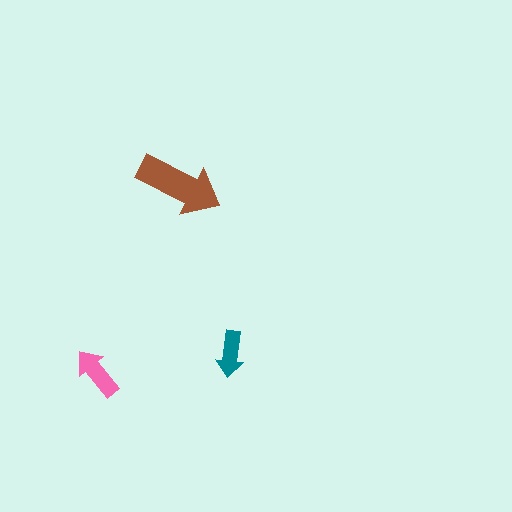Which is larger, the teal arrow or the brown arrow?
The brown one.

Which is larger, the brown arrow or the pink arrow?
The brown one.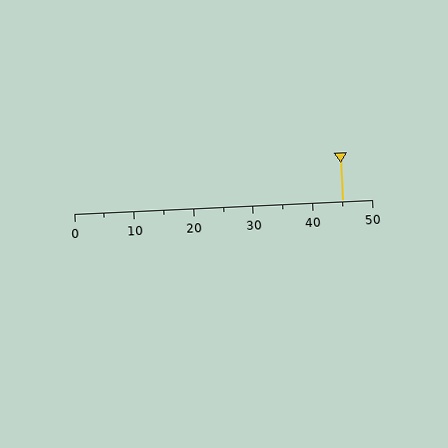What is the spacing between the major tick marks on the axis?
The major ticks are spaced 10 apart.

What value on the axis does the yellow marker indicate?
The marker indicates approximately 45.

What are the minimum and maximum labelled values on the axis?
The axis runs from 0 to 50.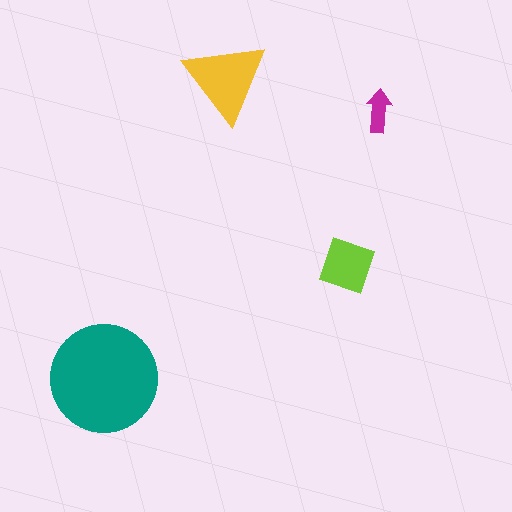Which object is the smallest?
The magenta arrow.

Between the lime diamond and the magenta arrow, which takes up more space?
The lime diamond.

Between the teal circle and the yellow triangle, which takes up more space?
The teal circle.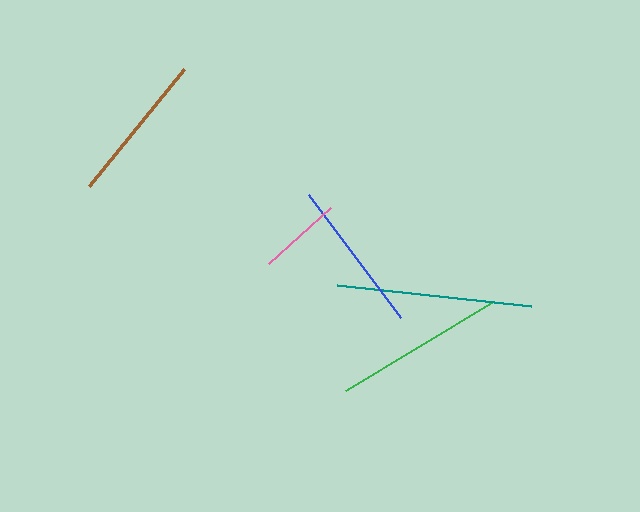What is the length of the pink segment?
The pink segment is approximately 84 pixels long.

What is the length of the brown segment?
The brown segment is approximately 151 pixels long.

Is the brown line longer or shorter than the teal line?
The teal line is longer than the brown line.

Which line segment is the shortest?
The pink line is the shortest at approximately 84 pixels.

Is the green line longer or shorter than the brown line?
The green line is longer than the brown line.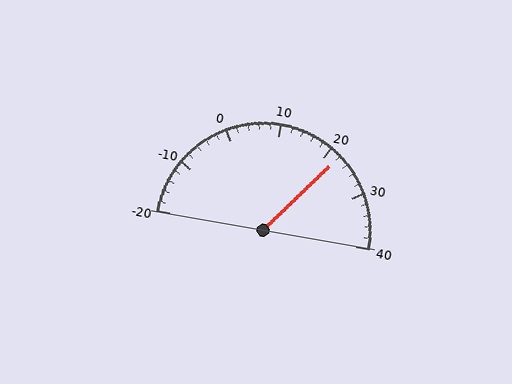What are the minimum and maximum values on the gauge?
The gauge ranges from -20 to 40.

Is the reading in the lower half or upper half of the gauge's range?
The reading is in the upper half of the range (-20 to 40).